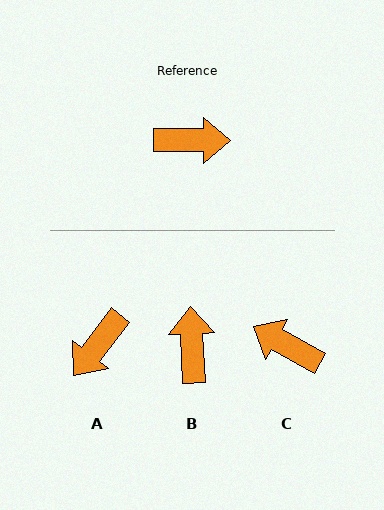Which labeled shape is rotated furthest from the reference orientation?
C, about 151 degrees away.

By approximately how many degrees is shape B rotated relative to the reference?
Approximately 93 degrees counter-clockwise.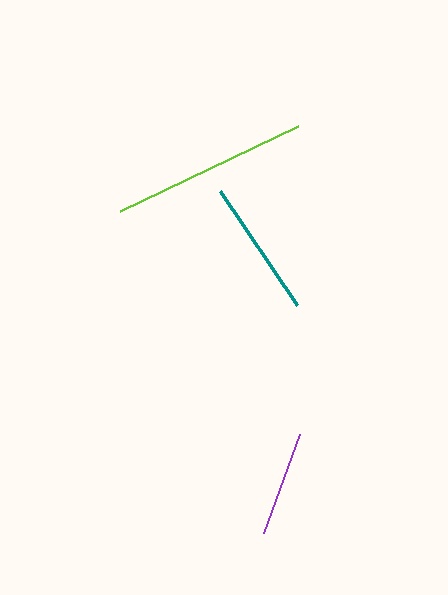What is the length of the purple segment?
The purple segment is approximately 106 pixels long.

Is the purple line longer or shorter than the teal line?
The teal line is longer than the purple line.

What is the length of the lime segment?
The lime segment is approximately 196 pixels long.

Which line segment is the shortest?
The purple line is the shortest at approximately 106 pixels.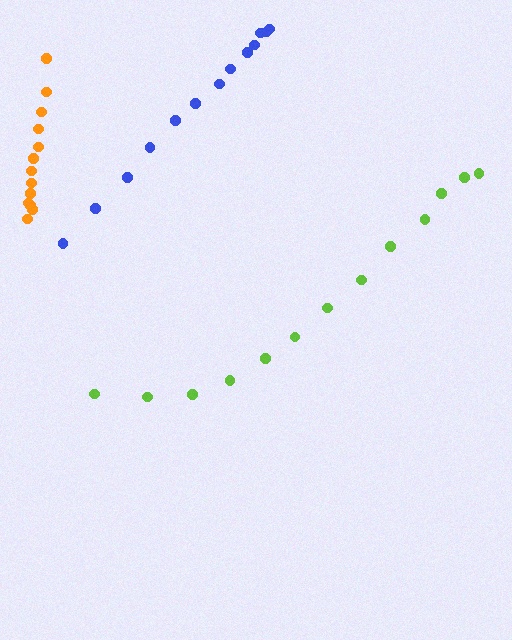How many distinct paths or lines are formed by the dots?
There are 3 distinct paths.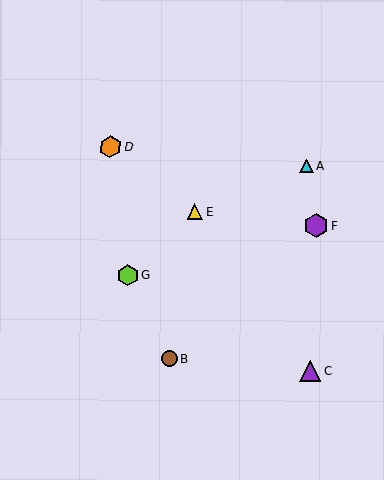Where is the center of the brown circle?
The center of the brown circle is at (170, 359).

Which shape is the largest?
The purple hexagon (labeled F) is the largest.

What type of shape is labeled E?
Shape E is a yellow triangle.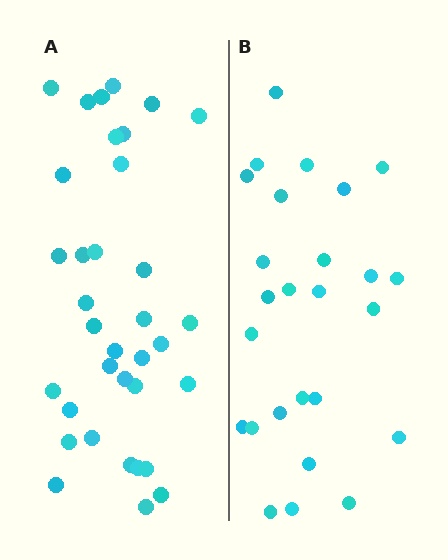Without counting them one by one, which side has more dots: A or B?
Region A (the left region) has more dots.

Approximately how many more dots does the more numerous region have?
Region A has roughly 8 or so more dots than region B.